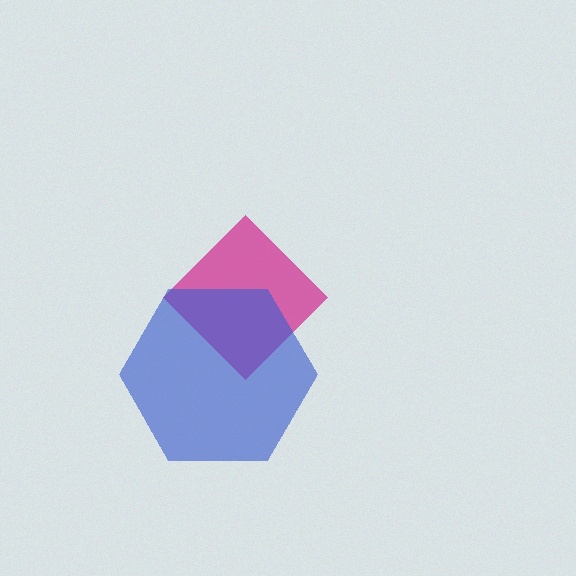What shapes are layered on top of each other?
The layered shapes are: a magenta diamond, a blue hexagon.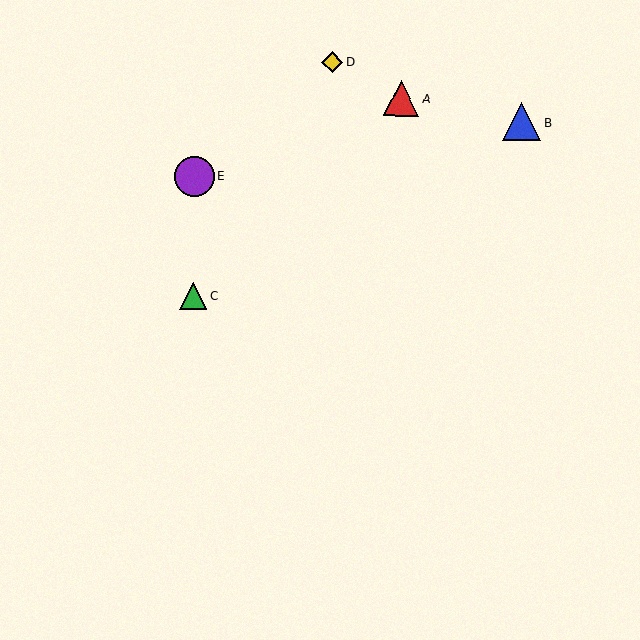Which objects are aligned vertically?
Objects C, E are aligned vertically.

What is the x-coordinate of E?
Object E is at x≈194.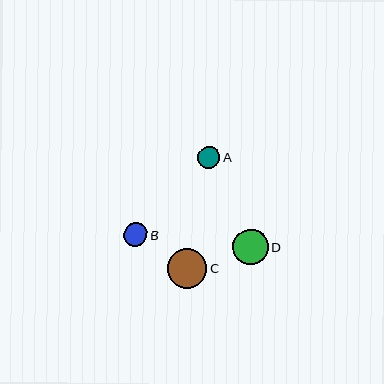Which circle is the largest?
Circle C is the largest with a size of approximately 39 pixels.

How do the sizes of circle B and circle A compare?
Circle B and circle A are approximately the same size.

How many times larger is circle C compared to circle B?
Circle C is approximately 1.7 times the size of circle B.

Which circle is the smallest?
Circle A is the smallest with a size of approximately 22 pixels.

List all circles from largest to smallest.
From largest to smallest: C, D, B, A.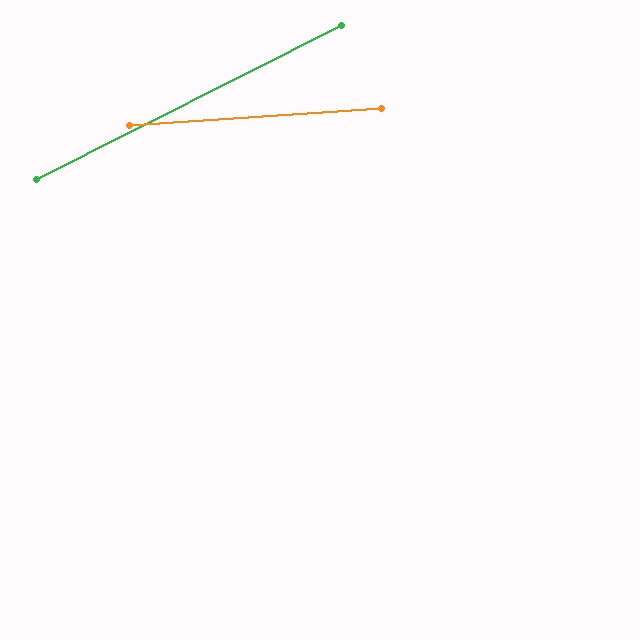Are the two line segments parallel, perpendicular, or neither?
Neither parallel nor perpendicular — they differ by about 23°.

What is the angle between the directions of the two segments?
Approximately 23 degrees.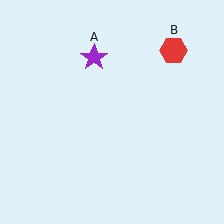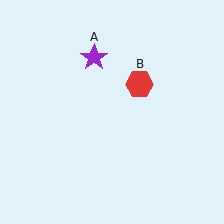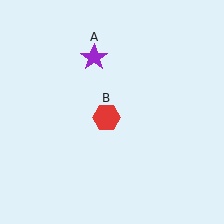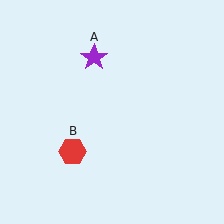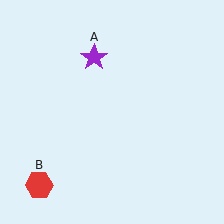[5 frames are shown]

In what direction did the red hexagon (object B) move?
The red hexagon (object B) moved down and to the left.